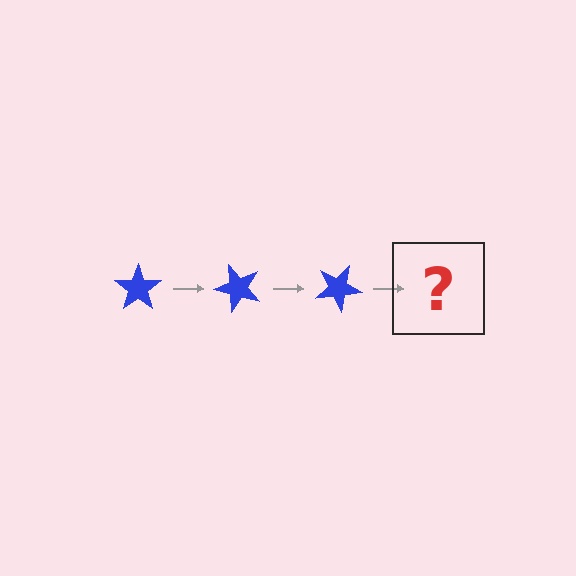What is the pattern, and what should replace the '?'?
The pattern is that the star rotates 50 degrees each step. The '?' should be a blue star rotated 150 degrees.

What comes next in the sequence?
The next element should be a blue star rotated 150 degrees.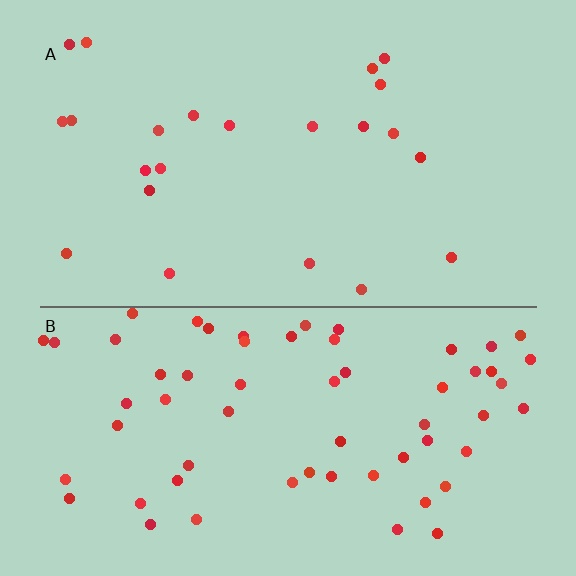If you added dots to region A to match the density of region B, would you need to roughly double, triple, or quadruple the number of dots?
Approximately triple.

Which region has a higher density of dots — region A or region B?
B (the bottom).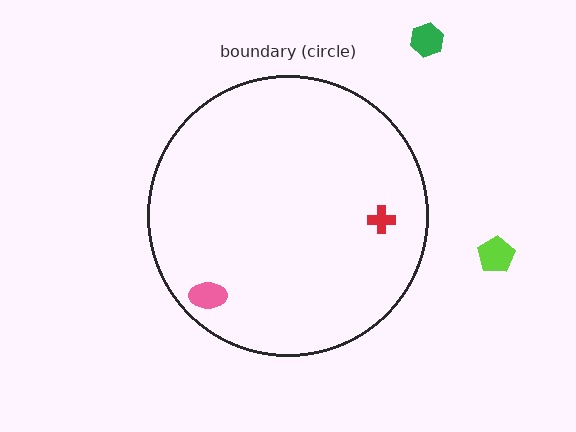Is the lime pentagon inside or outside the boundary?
Outside.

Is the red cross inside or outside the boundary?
Inside.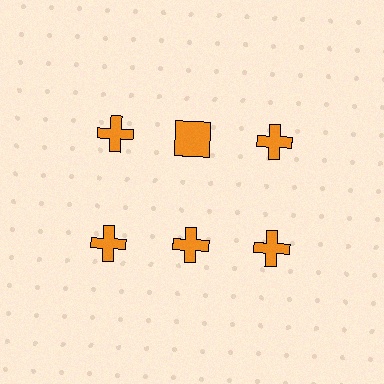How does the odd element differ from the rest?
It has a different shape: square instead of cross.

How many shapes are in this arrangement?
There are 6 shapes arranged in a grid pattern.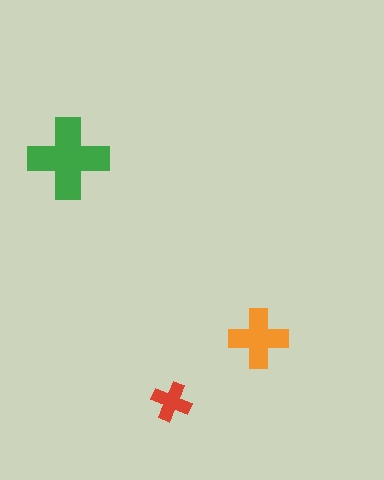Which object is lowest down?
The red cross is bottommost.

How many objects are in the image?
There are 3 objects in the image.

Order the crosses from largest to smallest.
the green one, the orange one, the red one.